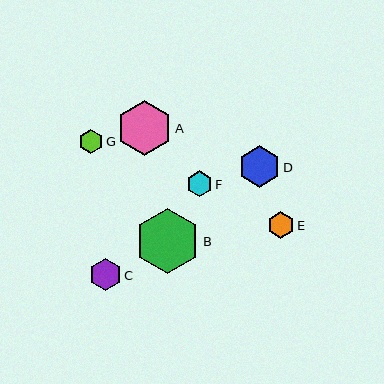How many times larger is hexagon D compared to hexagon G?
Hexagon D is approximately 1.7 times the size of hexagon G.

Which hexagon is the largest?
Hexagon B is the largest with a size of approximately 65 pixels.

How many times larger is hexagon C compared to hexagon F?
Hexagon C is approximately 1.3 times the size of hexagon F.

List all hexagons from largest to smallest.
From largest to smallest: B, A, D, C, E, F, G.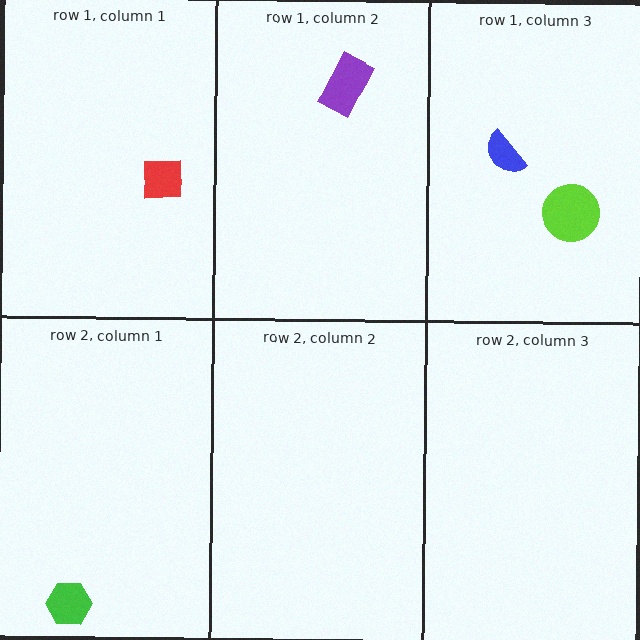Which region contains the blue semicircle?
The row 1, column 3 region.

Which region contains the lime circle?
The row 1, column 3 region.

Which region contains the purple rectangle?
The row 1, column 2 region.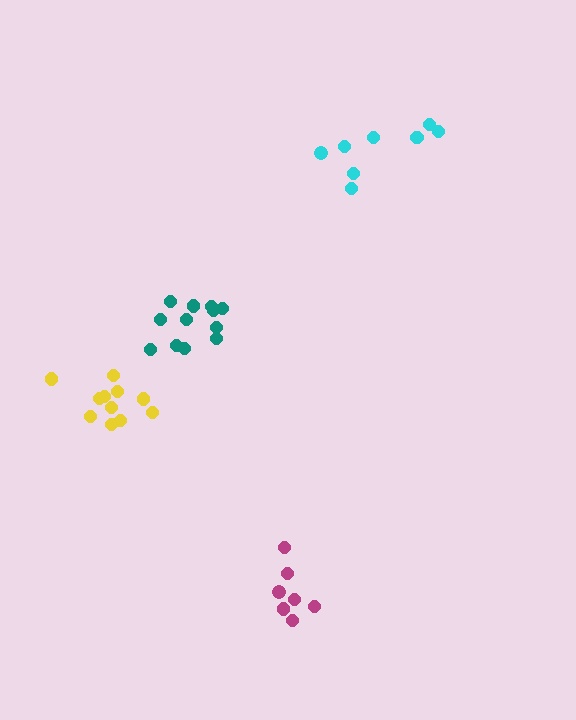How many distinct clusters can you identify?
There are 4 distinct clusters.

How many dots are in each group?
Group 1: 12 dots, Group 2: 11 dots, Group 3: 7 dots, Group 4: 8 dots (38 total).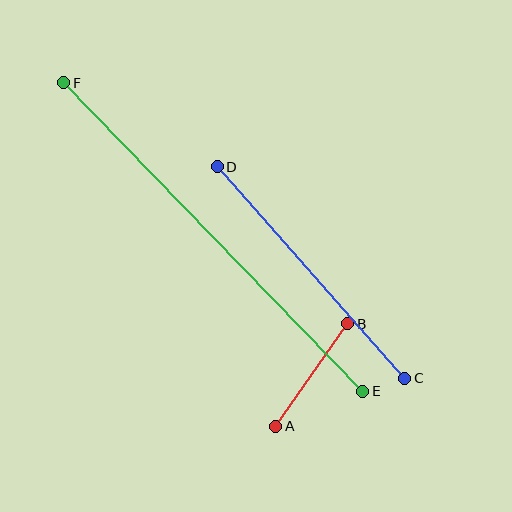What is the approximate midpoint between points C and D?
The midpoint is at approximately (311, 273) pixels.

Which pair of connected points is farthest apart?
Points E and F are farthest apart.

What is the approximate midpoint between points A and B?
The midpoint is at approximately (312, 375) pixels.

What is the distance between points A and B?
The distance is approximately 125 pixels.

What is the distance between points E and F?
The distance is approximately 430 pixels.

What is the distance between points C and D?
The distance is approximately 283 pixels.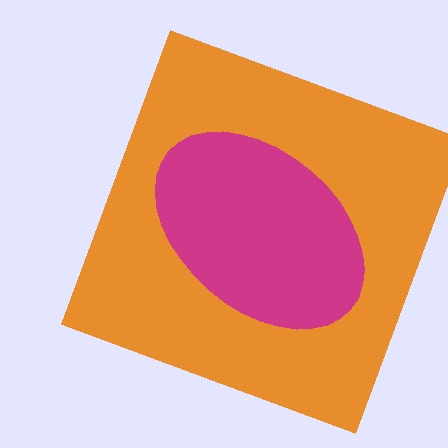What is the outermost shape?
The orange square.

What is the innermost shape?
The magenta ellipse.